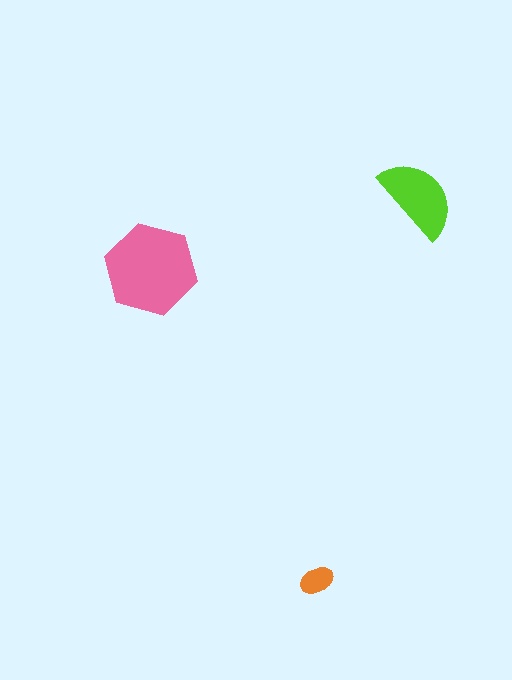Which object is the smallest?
The orange ellipse.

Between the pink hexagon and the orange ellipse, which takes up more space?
The pink hexagon.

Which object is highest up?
The lime semicircle is topmost.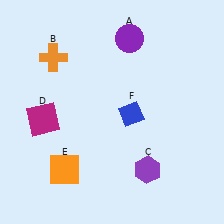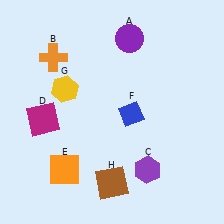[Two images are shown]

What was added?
A yellow hexagon (G), a brown square (H) were added in Image 2.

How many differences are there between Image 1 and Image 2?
There are 2 differences between the two images.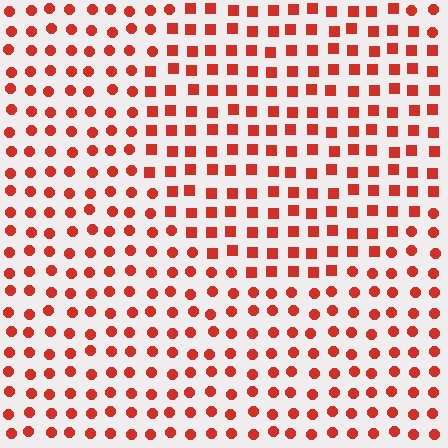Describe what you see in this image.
The image is filled with small red elements arranged in a uniform grid. A circle-shaped region contains squares, while the surrounding area contains circles. The boundary is defined purely by the change in element shape.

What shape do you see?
I see a circle.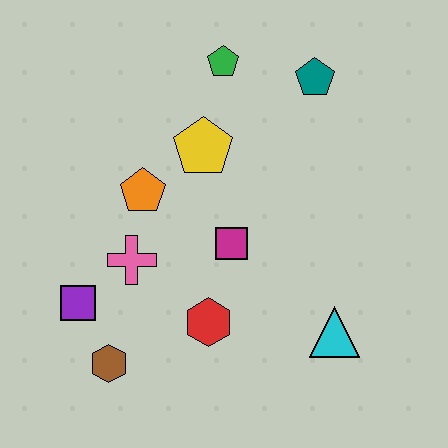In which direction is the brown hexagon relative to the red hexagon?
The brown hexagon is to the left of the red hexagon.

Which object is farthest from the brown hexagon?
The teal pentagon is farthest from the brown hexagon.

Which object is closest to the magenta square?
The red hexagon is closest to the magenta square.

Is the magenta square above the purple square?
Yes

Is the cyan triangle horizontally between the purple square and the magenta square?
No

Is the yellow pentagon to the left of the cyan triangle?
Yes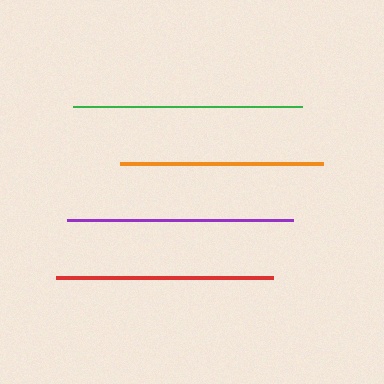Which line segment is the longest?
The green line is the longest at approximately 228 pixels.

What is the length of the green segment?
The green segment is approximately 228 pixels long.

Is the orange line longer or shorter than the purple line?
The purple line is longer than the orange line.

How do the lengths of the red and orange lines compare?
The red and orange lines are approximately the same length.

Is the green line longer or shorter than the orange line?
The green line is longer than the orange line.